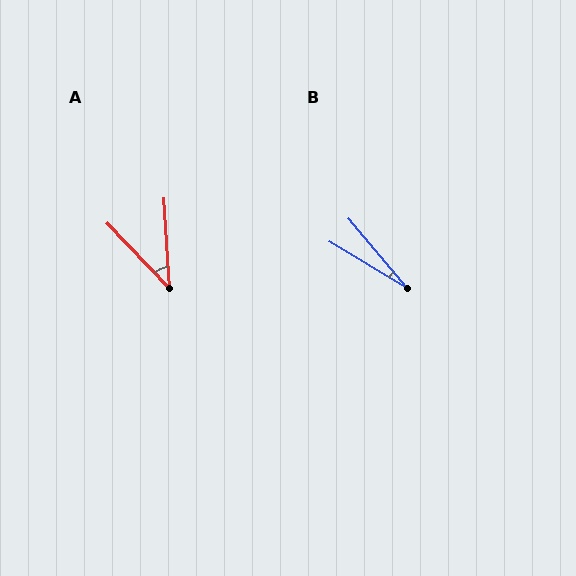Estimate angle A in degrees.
Approximately 40 degrees.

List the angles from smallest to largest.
B (20°), A (40°).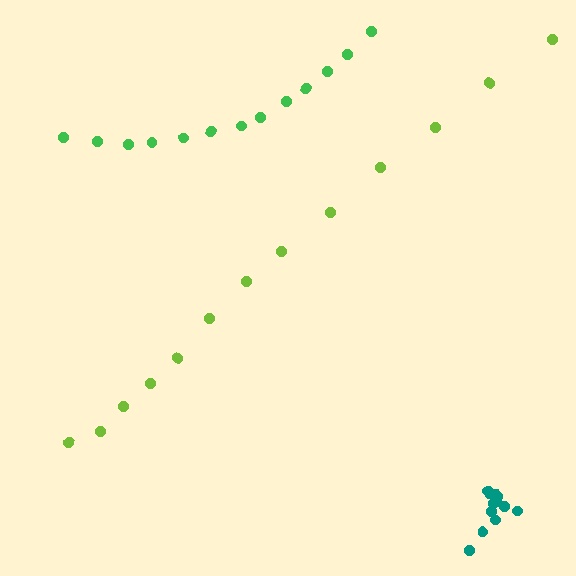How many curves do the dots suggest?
There are 3 distinct paths.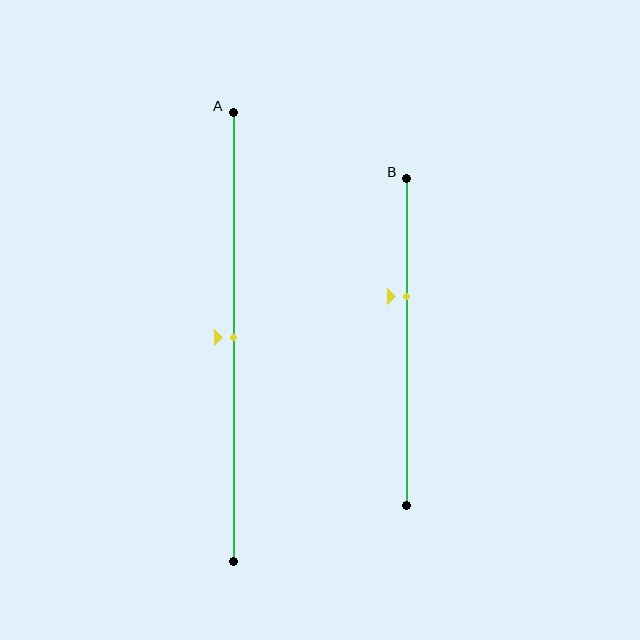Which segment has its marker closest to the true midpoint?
Segment A has its marker closest to the true midpoint.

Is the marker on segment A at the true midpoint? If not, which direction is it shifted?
Yes, the marker on segment A is at the true midpoint.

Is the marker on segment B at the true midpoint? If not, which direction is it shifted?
No, the marker on segment B is shifted upward by about 14% of the segment length.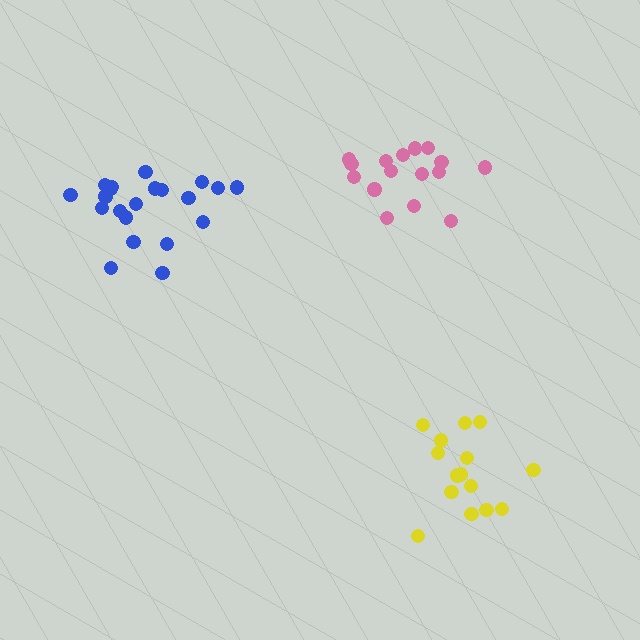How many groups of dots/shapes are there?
There are 3 groups.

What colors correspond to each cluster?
The clusters are colored: yellow, blue, pink.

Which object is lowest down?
The yellow cluster is bottommost.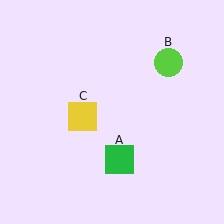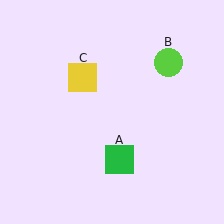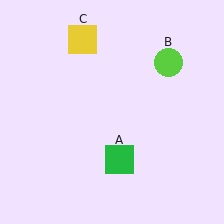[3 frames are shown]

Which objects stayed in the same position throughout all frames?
Green square (object A) and lime circle (object B) remained stationary.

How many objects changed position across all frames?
1 object changed position: yellow square (object C).